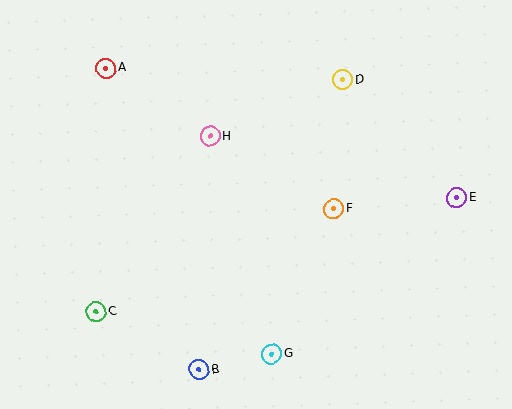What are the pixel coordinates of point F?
Point F is at (334, 209).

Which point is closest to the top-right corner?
Point D is closest to the top-right corner.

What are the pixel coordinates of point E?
Point E is at (457, 197).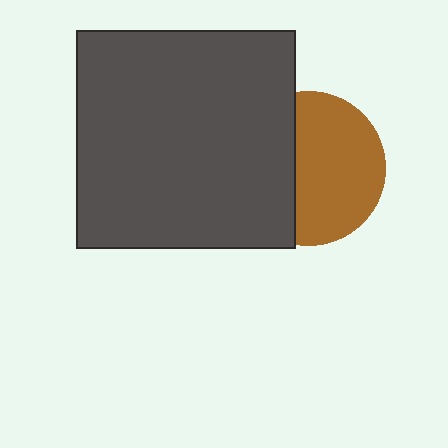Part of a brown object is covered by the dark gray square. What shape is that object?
It is a circle.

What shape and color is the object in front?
The object in front is a dark gray square.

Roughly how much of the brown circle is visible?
About half of it is visible (roughly 61%).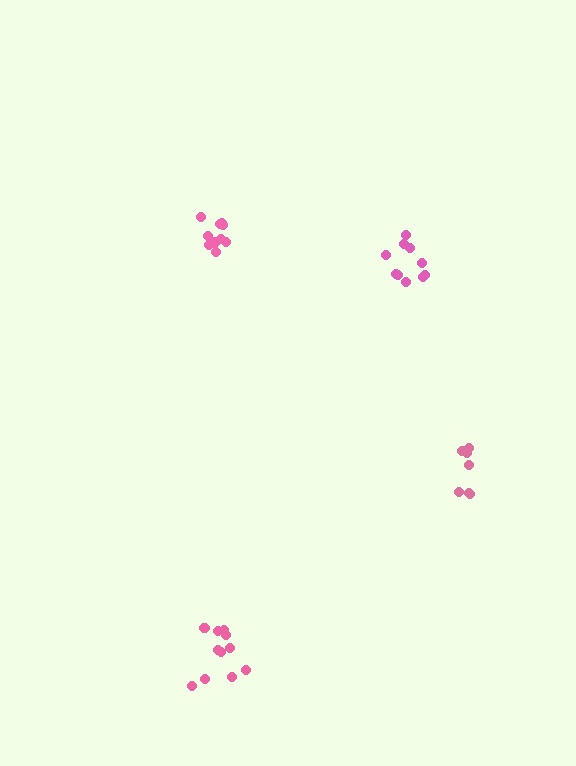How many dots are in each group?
Group 1: 11 dots, Group 2: 10 dots, Group 3: 7 dots, Group 4: 10 dots (38 total).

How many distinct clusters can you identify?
There are 4 distinct clusters.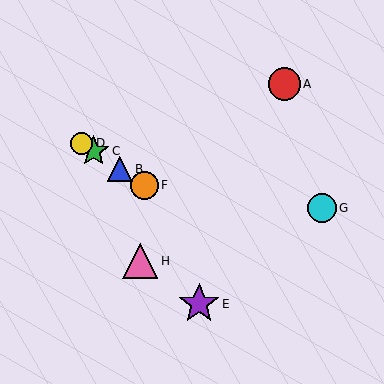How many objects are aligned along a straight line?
4 objects (B, C, D, F) are aligned along a straight line.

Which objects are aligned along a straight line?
Objects B, C, D, F are aligned along a straight line.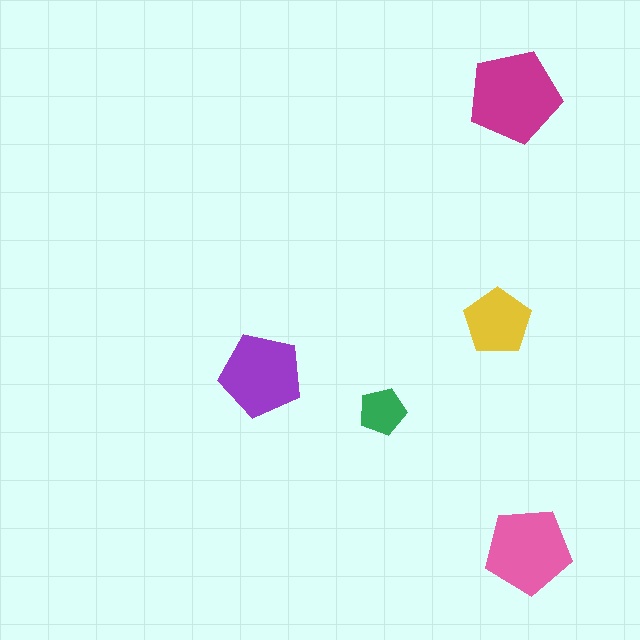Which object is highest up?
The magenta pentagon is topmost.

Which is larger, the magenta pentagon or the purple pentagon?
The magenta one.